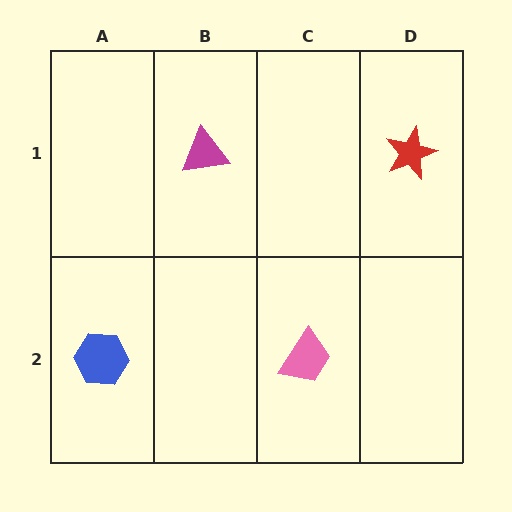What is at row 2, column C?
A pink trapezoid.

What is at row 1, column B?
A magenta triangle.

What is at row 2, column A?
A blue hexagon.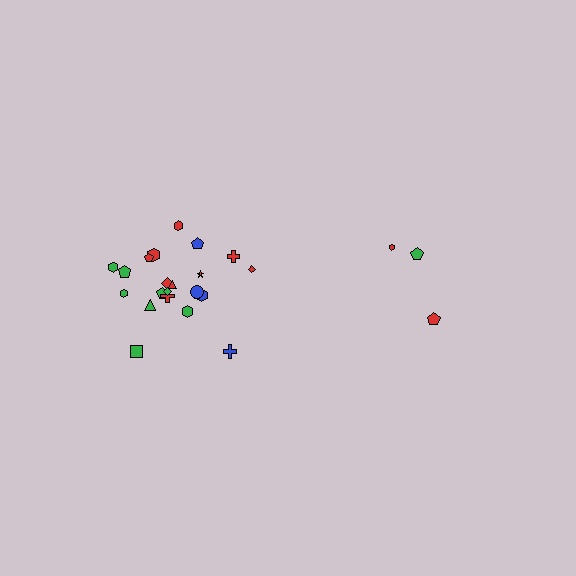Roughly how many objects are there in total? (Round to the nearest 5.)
Roughly 25 objects in total.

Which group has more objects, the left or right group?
The left group.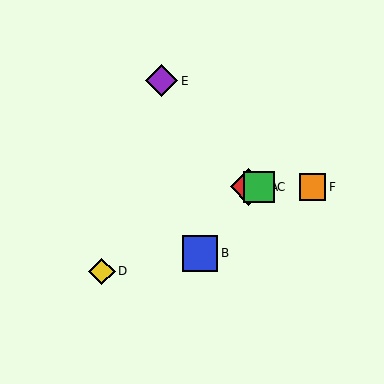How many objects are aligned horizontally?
3 objects (A, C, F) are aligned horizontally.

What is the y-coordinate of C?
Object C is at y≈187.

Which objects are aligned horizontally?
Objects A, C, F are aligned horizontally.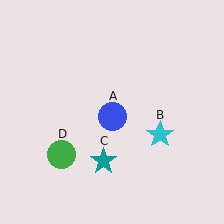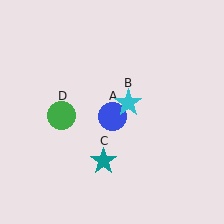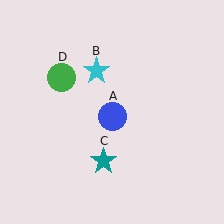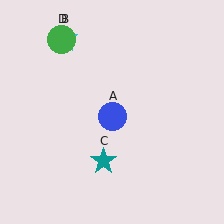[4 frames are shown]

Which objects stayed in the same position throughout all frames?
Blue circle (object A) and teal star (object C) remained stationary.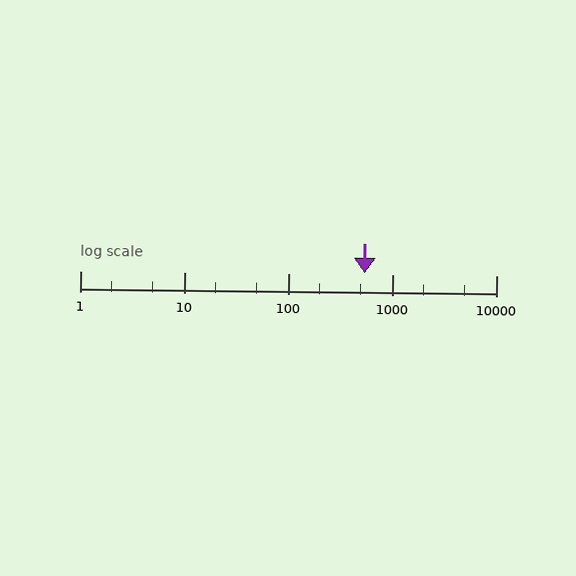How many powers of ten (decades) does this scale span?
The scale spans 4 decades, from 1 to 10000.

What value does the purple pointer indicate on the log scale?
The pointer indicates approximately 540.